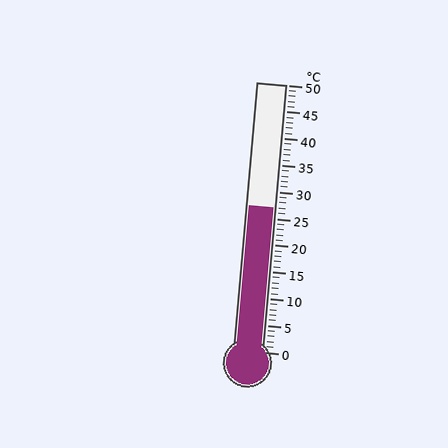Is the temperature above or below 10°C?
The temperature is above 10°C.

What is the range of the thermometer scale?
The thermometer scale ranges from 0°C to 50°C.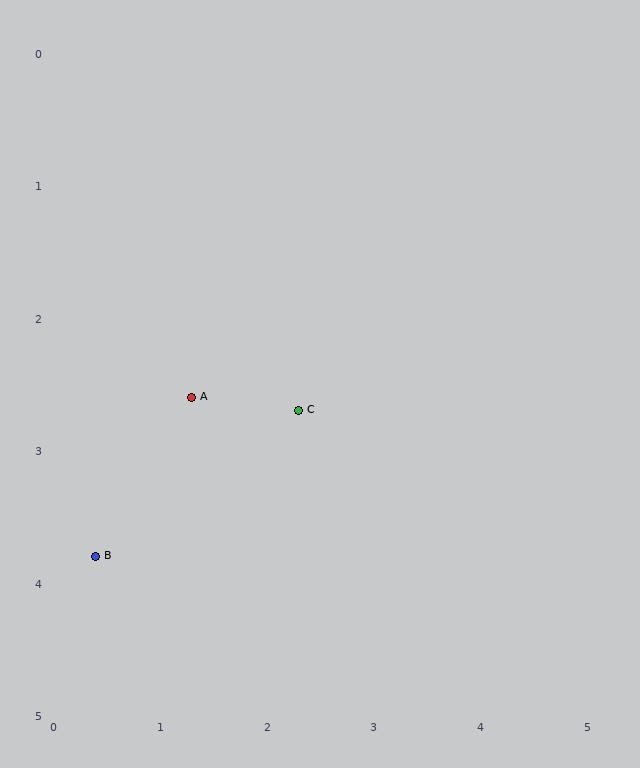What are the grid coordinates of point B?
Point B is at approximately (0.4, 3.8).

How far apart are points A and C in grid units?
Points A and C are about 1.0 grid units apart.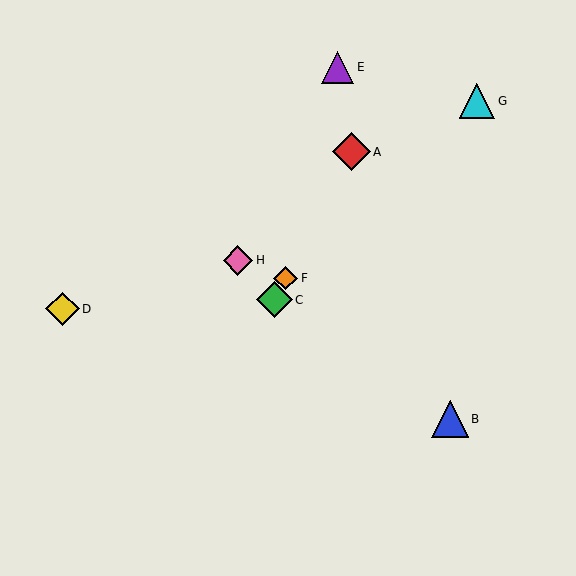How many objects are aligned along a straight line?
3 objects (A, C, F) are aligned along a straight line.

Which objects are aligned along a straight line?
Objects A, C, F are aligned along a straight line.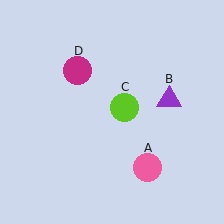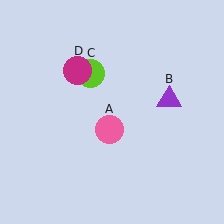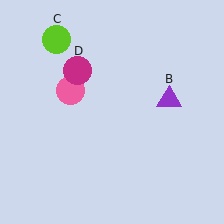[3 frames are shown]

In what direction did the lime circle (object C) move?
The lime circle (object C) moved up and to the left.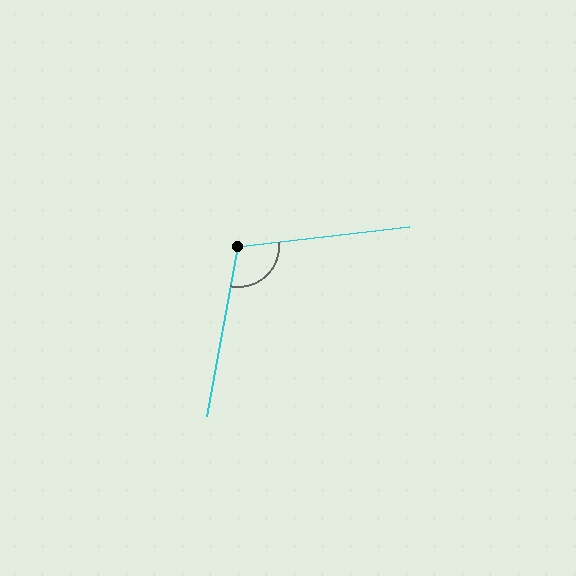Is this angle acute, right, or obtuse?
It is obtuse.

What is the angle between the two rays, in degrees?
Approximately 107 degrees.